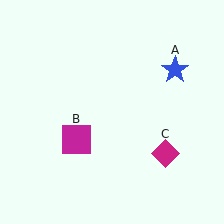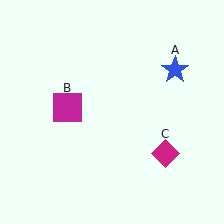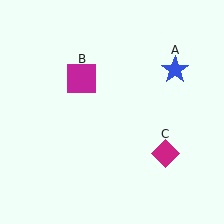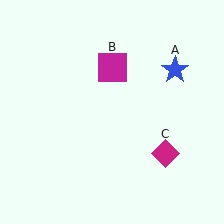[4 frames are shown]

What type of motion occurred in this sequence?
The magenta square (object B) rotated clockwise around the center of the scene.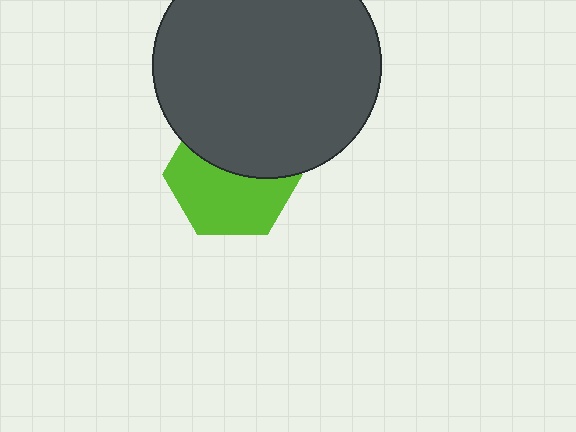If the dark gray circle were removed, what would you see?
You would see the complete lime hexagon.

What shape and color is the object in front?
The object in front is a dark gray circle.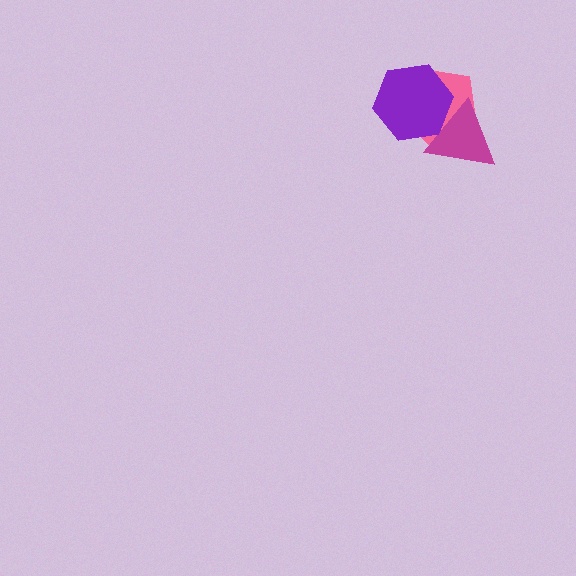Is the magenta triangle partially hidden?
Yes, it is partially covered by another shape.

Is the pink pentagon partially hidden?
Yes, it is partially covered by another shape.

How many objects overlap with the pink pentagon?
2 objects overlap with the pink pentagon.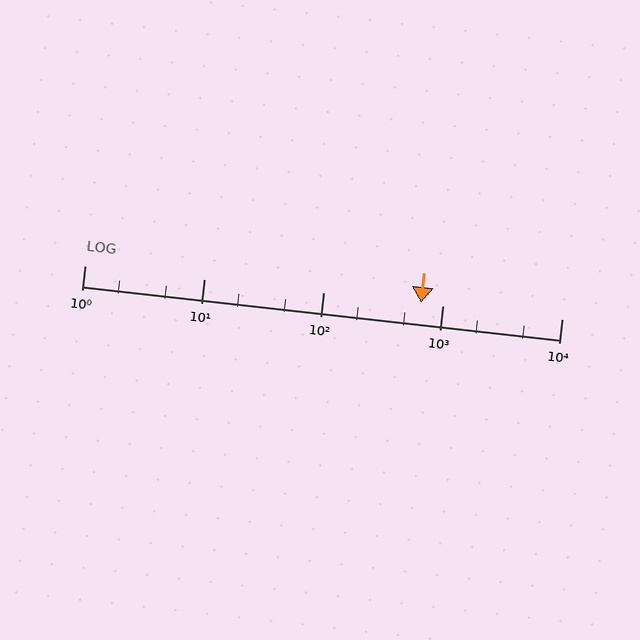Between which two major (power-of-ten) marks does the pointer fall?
The pointer is between 100 and 1000.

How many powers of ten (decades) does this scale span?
The scale spans 4 decades, from 1 to 10000.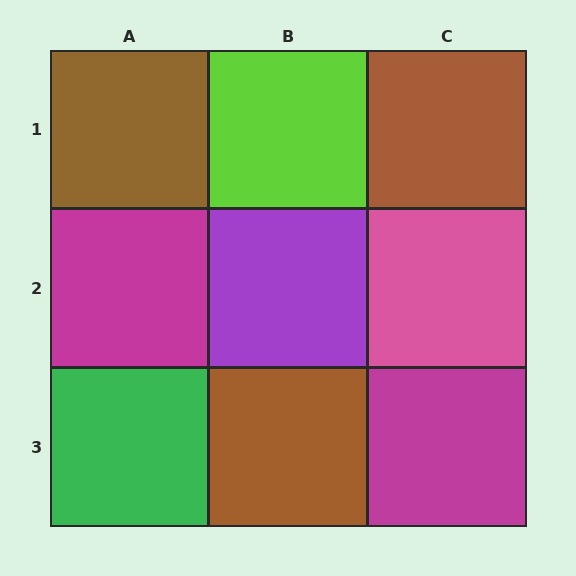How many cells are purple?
1 cell is purple.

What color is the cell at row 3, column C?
Magenta.